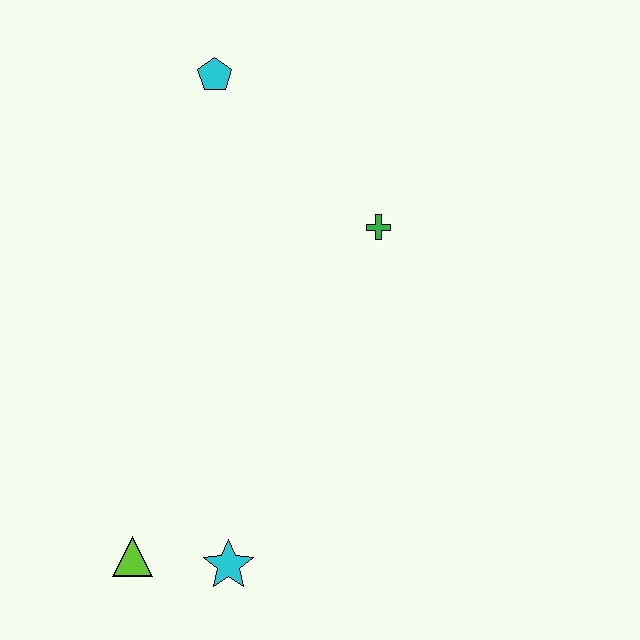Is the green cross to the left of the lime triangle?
No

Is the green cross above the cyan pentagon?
No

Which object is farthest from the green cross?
The lime triangle is farthest from the green cross.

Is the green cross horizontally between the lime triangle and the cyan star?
No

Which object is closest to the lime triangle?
The cyan star is closest to the lime triangle.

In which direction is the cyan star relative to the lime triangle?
The cyan star is to the right of the lime triangle.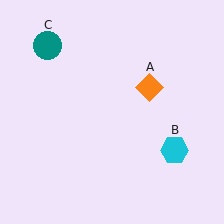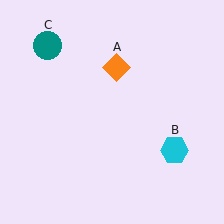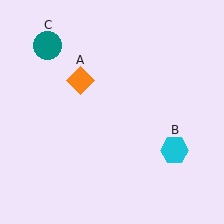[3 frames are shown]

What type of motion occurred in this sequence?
The orange diamond (object A) rotated counterclockwise around the center of the scene.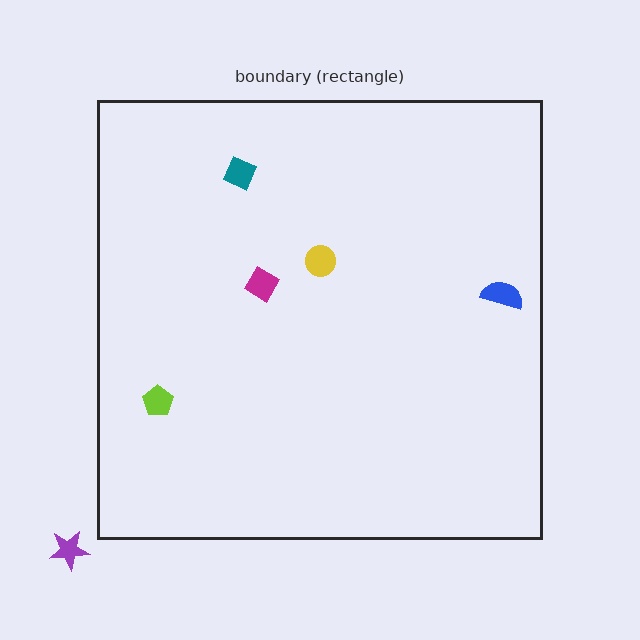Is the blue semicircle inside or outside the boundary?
Inside.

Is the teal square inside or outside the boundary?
Inside.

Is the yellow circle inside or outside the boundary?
Inside.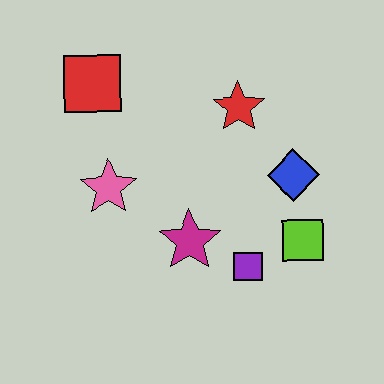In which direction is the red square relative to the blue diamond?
The red square is to the left of the blue diamond.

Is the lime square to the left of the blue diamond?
No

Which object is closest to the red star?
The blue diamond is closest to the red star.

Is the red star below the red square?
Yes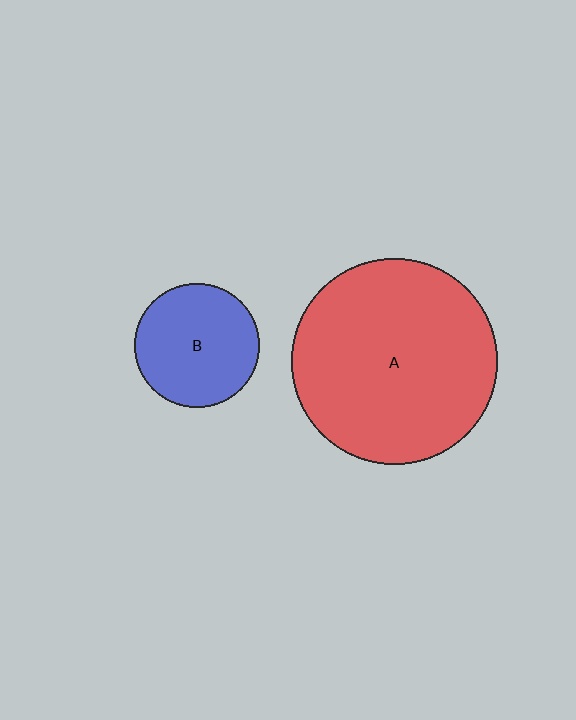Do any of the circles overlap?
No, none of the circles overlap.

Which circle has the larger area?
Circle A (red).